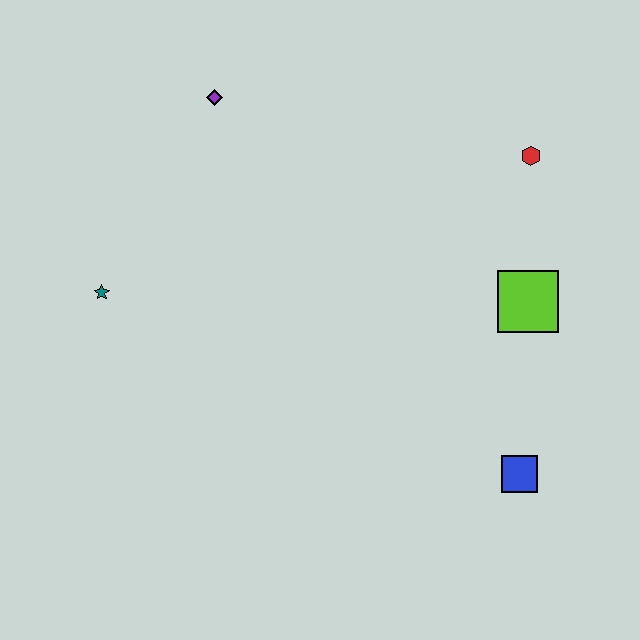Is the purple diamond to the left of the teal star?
No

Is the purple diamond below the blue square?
No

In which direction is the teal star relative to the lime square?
The teal star is to the left of the lime square.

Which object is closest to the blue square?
The lime square is closest to the blue square.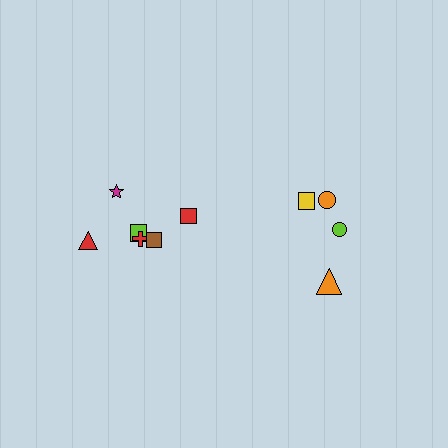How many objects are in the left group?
There are 6 objects.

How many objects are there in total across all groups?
There are 10 objects.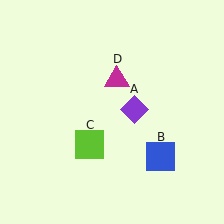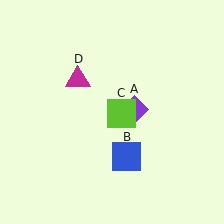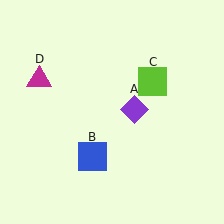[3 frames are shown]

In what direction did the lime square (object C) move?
The lime square (object C) moved up and to the right.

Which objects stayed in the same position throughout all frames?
Purple diamond (object A) remained stationary.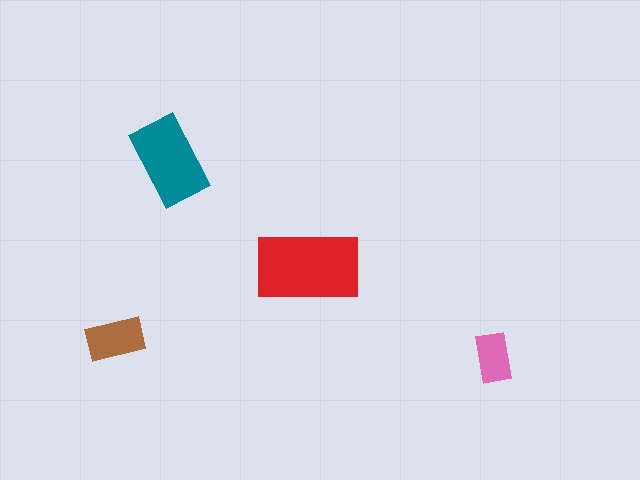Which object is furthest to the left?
The brown rectangle is leftmost.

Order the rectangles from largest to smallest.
the red one, the teal one, the brown one, the pink one.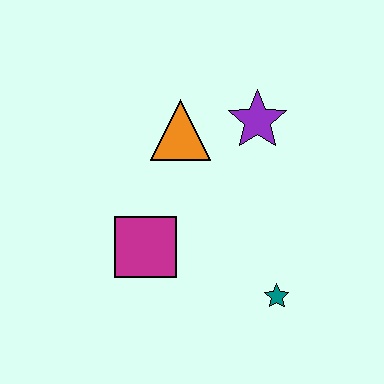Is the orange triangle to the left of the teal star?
Yes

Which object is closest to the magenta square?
The orange triangle is closest to the magenta square.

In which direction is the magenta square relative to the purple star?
The magenta square is below the purple star.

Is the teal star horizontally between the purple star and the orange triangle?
No